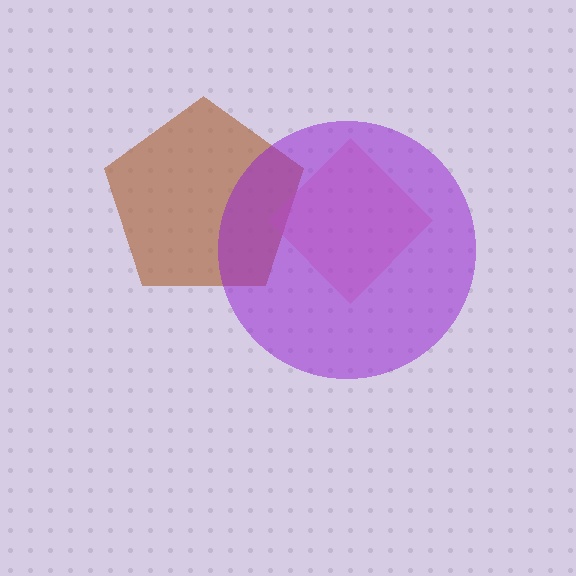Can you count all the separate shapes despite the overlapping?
Yes, there are 3 separate shapes.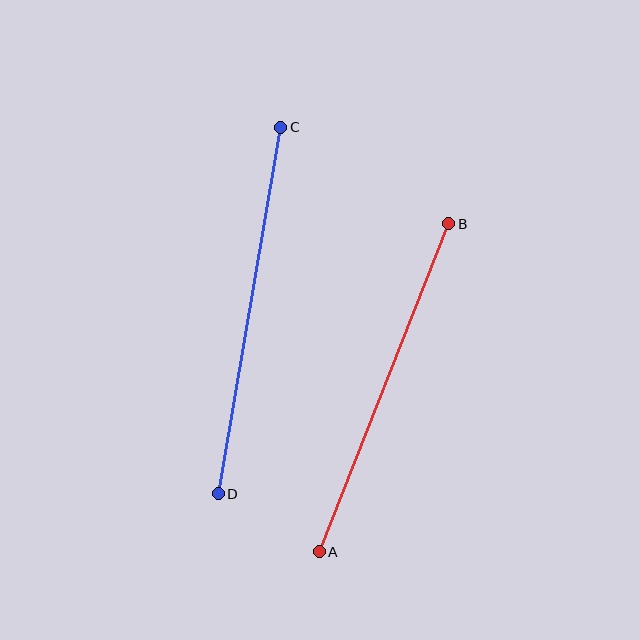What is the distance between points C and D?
The distance is approximately 372 pixels.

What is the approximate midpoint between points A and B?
The midpoint is at approximately (384, 388) pixels.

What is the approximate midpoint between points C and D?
The midpoint is at approximately (249, 310) pixels.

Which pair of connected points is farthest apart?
Points C and D are farthest apart.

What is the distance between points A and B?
The distance is approximately 353 pixels.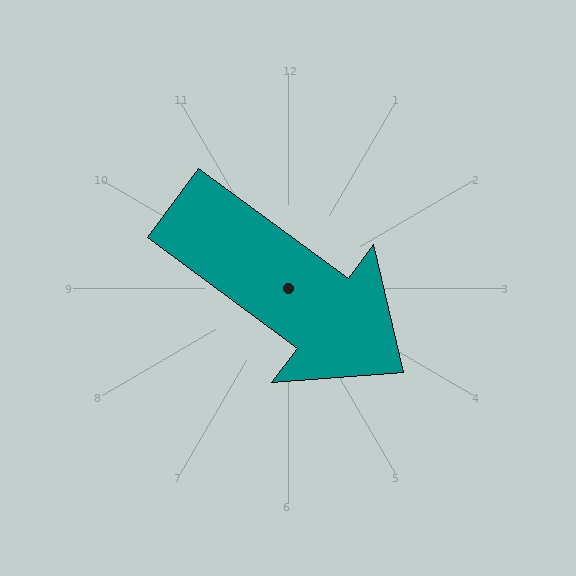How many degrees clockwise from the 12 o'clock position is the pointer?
Approximately 126 degrees.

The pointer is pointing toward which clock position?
Roughly 4 o'clock.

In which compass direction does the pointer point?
Southeast.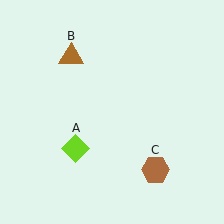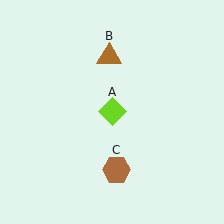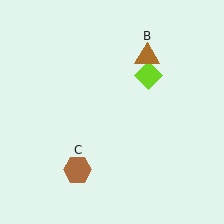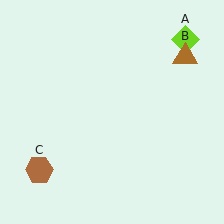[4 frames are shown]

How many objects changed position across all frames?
3 objects changed position: lime diamond (object A), brown triangle (object B), brown hexagon (object C).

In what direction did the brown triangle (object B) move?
The brown triangle (object B) moved right.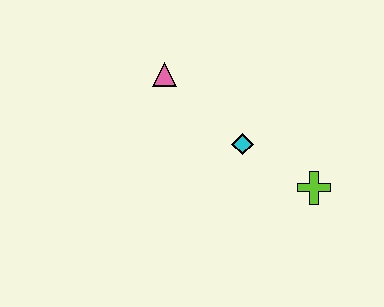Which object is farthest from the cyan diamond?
The pink triangle is farthest from the cyan diamond.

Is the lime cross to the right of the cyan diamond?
Yes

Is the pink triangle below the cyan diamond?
No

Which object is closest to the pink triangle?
The cyan diamond is closest to the pink triangle.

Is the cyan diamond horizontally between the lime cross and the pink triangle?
Yes